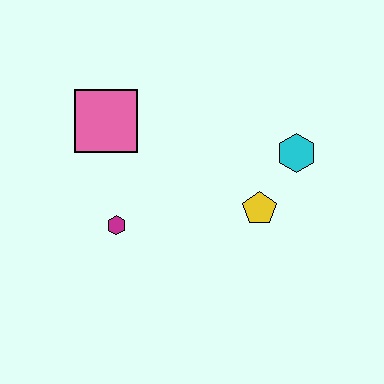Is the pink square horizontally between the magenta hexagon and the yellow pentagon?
No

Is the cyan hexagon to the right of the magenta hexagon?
Yes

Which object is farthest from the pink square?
The cyan hexagon is farthest from the pink square.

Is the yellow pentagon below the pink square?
Yes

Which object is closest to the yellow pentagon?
The cyan hexagon is closest to the yellow pentagon.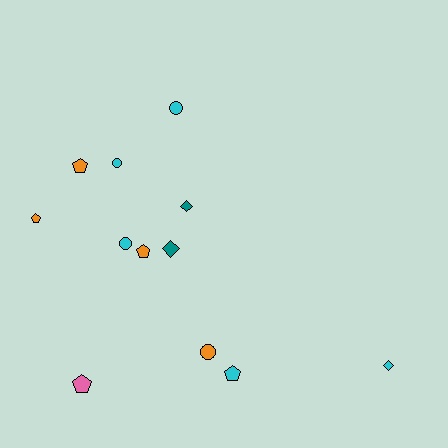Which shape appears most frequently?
Pentagon, with 5 objects.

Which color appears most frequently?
Cyan, with 5 objects.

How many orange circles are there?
There is 1 orange circle.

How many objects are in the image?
There are 12 objects.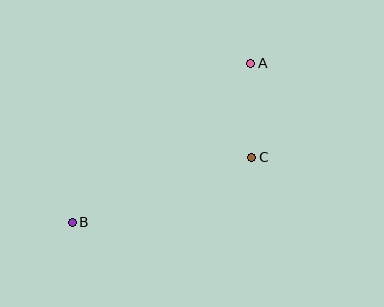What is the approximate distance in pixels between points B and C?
The distance between B and C is approximately 191 pixels.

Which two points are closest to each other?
Points A and C are closest to each other.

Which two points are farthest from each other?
Points A and B are farthest from each other.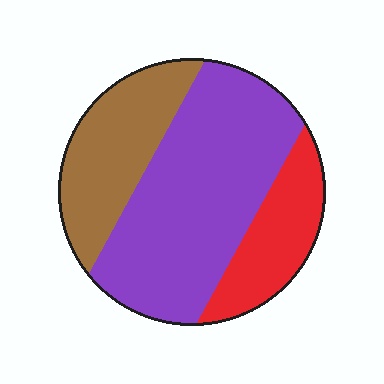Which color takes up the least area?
Red, at roughly 20%.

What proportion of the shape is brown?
Brown covers about 25% of the shape.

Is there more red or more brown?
Brown.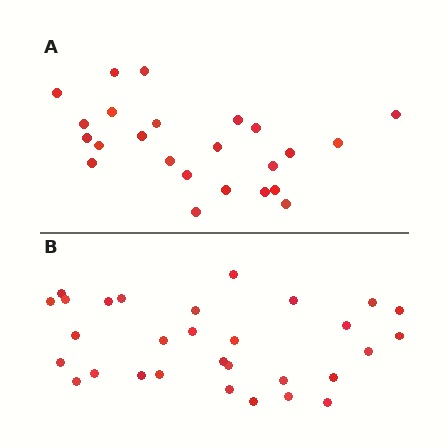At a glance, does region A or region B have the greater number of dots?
Region B (the bottom region) has more dots.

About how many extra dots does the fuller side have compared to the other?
Region B has about 6 more dots than region A.